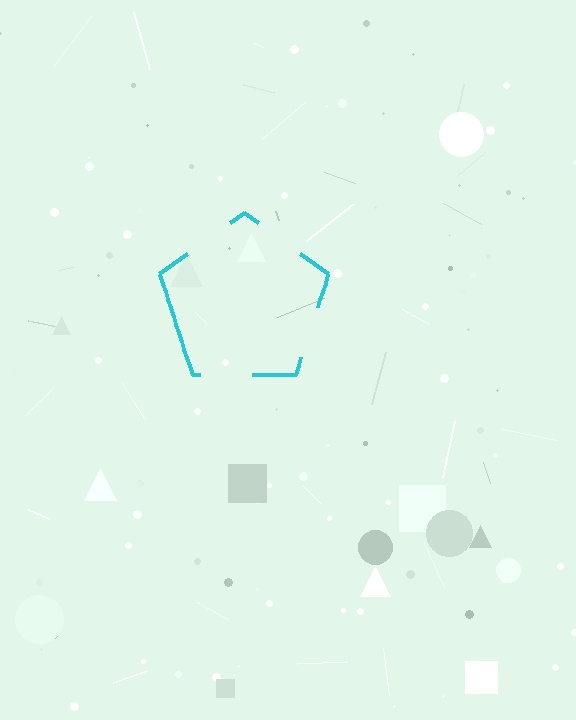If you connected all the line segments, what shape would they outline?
They would outline a pentagon.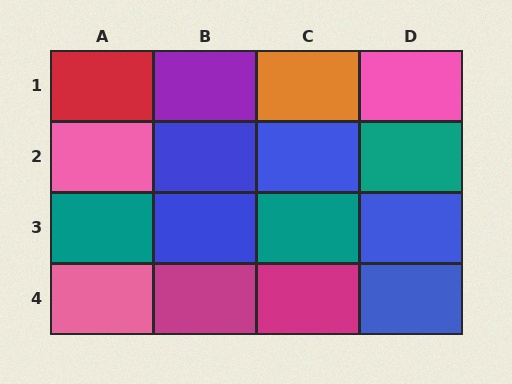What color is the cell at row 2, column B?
Blue.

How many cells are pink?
3 cells are pink.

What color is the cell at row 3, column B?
Blue.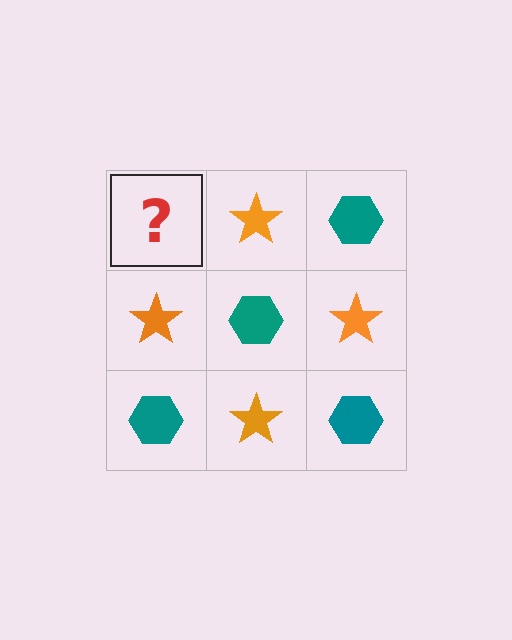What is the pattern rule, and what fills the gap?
The rule is that it alternates teal hexagon and orange star in a checkerboard pattern. The gap should be filled with a teal hexagon.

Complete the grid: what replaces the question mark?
The question mark should be replaced with a teal hexagon.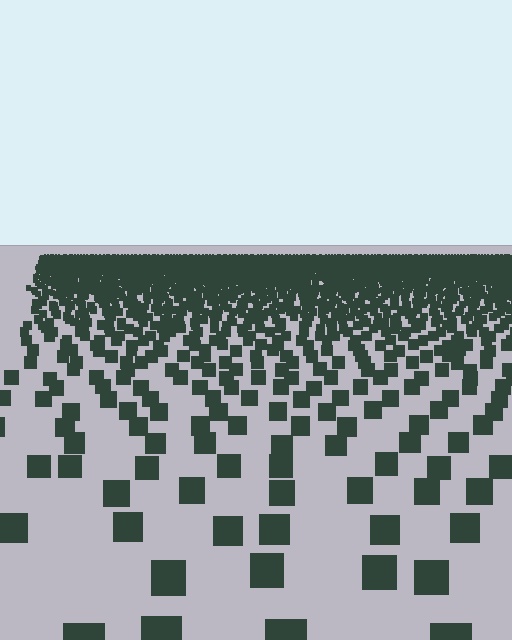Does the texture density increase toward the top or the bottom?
Density increases toward the top.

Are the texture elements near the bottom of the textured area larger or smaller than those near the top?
Larger. Near the bottom, elements are closer to the viewer and appear at a bigger on-screen size.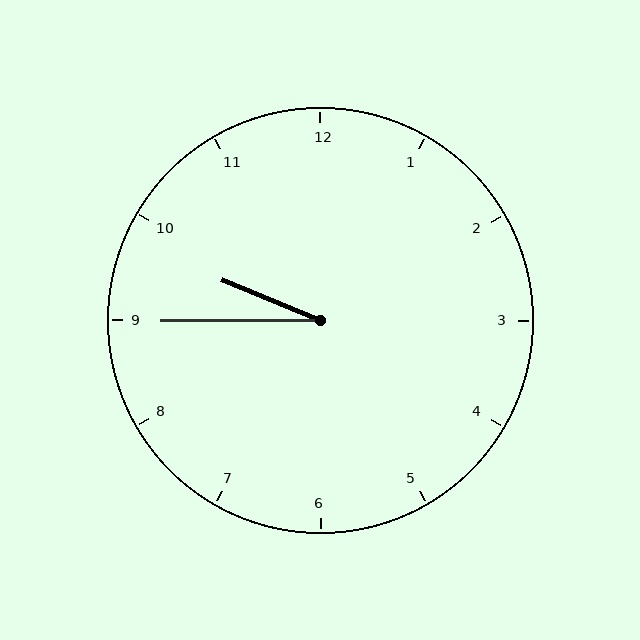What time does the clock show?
9:45.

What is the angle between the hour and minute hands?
Approximately 22 degrees.